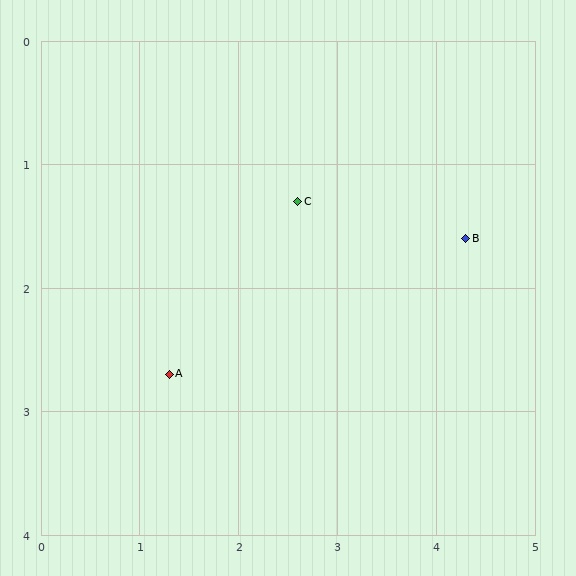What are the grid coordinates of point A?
Point A is at approximately (1.3, 2.7).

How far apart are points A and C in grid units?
Points A and C are about 1.9 grid units apart.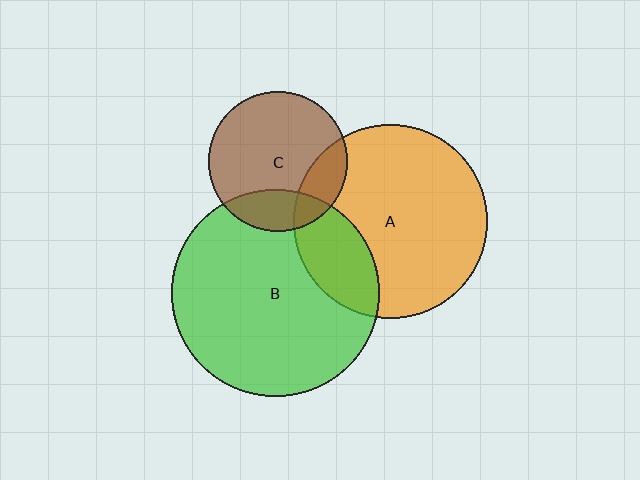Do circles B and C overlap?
Yes.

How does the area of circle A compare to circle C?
Approximately 1.9 times.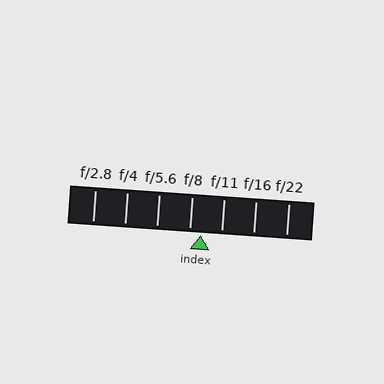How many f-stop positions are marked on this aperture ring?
There are 7 f-stop positions marked.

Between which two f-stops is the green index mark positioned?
The index mark is between f/8 and f/11.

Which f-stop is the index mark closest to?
The index mark is closest to f/8.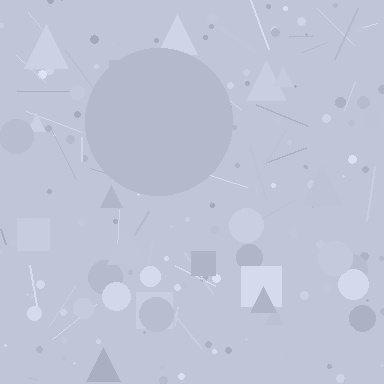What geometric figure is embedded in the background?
A circle is embedded in the background.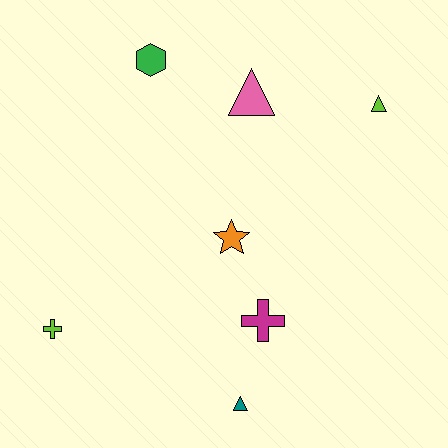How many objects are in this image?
There are 7 objects.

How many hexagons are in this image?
There is 1 hexagon.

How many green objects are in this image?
There is 1 green object.